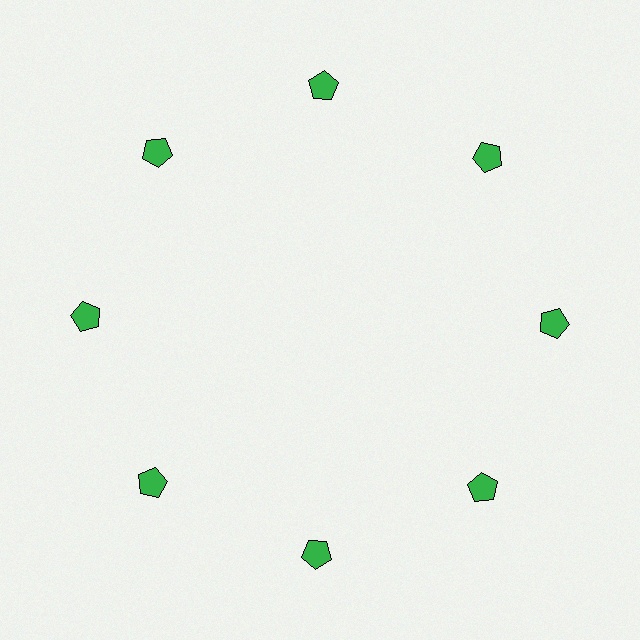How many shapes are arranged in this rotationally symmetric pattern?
There are 8 shapes, arranged in 8 groups of 1.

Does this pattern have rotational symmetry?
Yes, this pattern has 8-fold rotational symmetry. It looks the same after rotating 45 degrees around the center.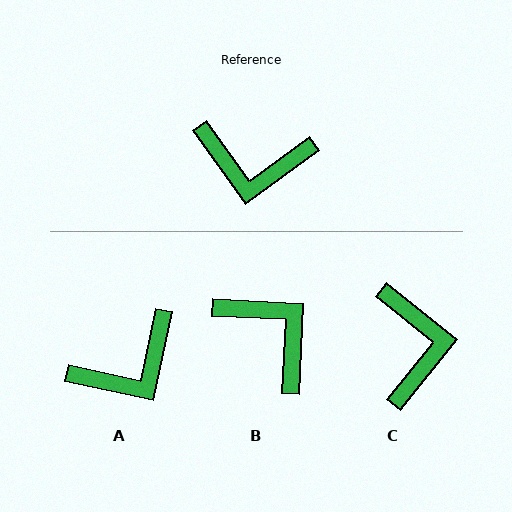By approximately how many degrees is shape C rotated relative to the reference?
Approximately 106 degrees counter-clockwise.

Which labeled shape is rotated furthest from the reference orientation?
B, about 141 degrees away.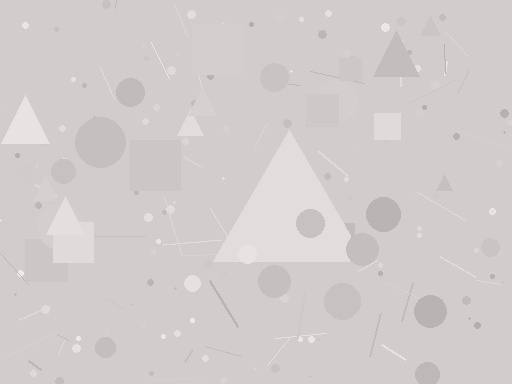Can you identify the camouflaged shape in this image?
The camouflaged shape is a triangle.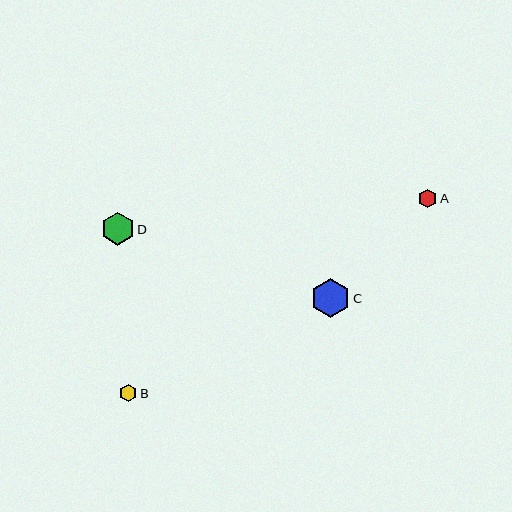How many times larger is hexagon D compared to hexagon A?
Hexagon D is approximately 1.8 times the size of hexagon A.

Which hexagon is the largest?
Hexagon C is the largest with a size of approximately 39 pixels.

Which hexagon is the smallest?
Hexagon B is the smallest with a size of approximately 18 pixels.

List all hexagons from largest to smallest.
From largest to smallest: C, D, A, B.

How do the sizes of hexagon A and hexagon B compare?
Hexagon A and hexagon B are approximately the same size.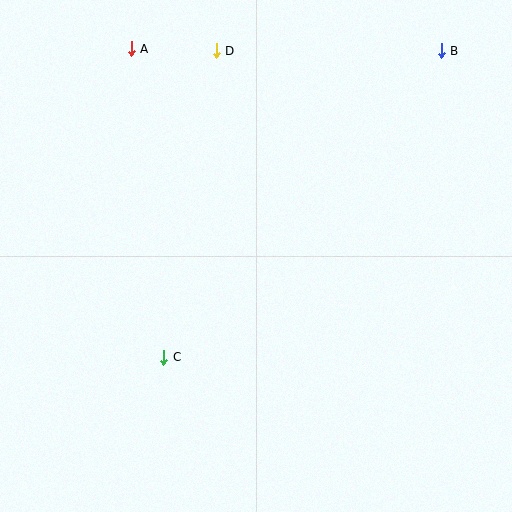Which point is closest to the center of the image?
Point C at (164, 357) is closest to the center.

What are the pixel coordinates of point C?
Point C is at (164, 357).